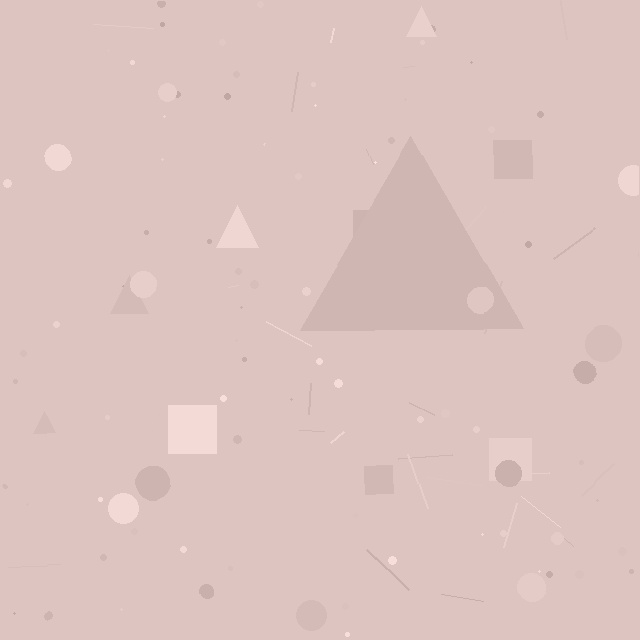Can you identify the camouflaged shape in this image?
The camouflaged shape is a triangle.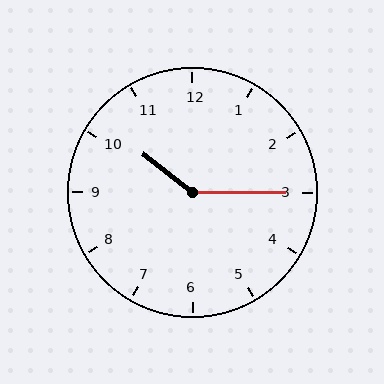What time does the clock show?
10:15.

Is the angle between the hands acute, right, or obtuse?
It is obtuse.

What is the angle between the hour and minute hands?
Approximately 142 degrees.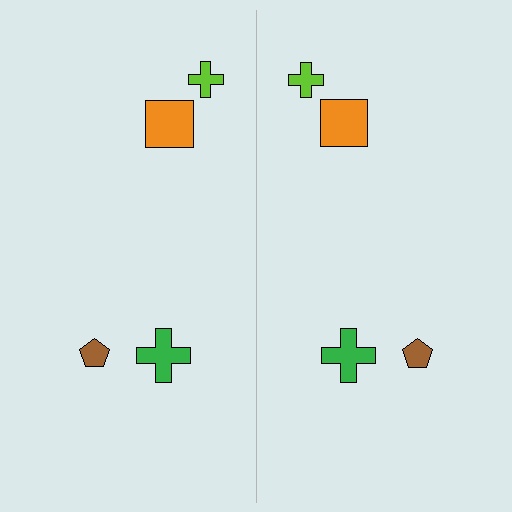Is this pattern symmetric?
Yes, this pattern has bilateral (reflection) symmetry.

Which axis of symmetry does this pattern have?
The pattern has a vertical axis of symmetry running through the center of the image.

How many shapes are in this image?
There are 8 shapes in this image.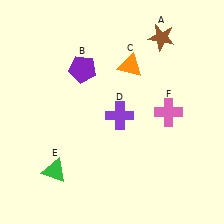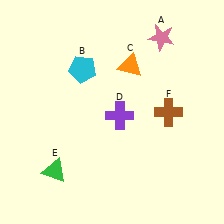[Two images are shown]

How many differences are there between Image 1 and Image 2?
There are 3 differences between the two images.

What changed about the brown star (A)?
In Image 1, A is brown. In Image 2, it changed to pink.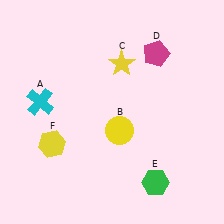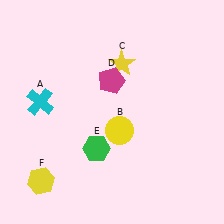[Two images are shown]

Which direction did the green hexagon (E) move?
The green hexagon (E) moved left.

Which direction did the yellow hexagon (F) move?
The yellow hexagon (F) moved down.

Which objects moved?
The objects that moved are: the magenta pentagon (D), the green hexagon (E), the yellow hexagon (F).